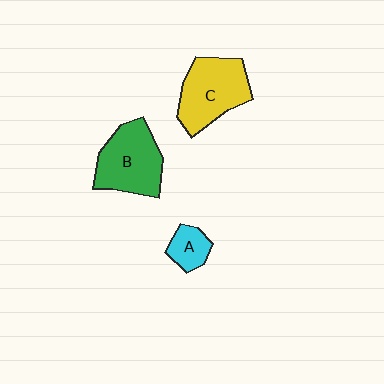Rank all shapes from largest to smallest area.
From largest to smallest: C (yellow), B (green), A (cyan).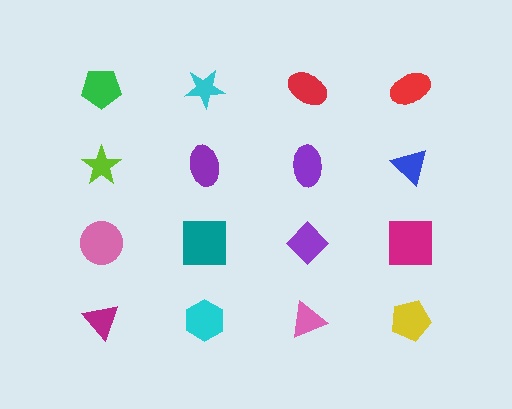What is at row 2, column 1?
A lime star.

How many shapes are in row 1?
4 shapes.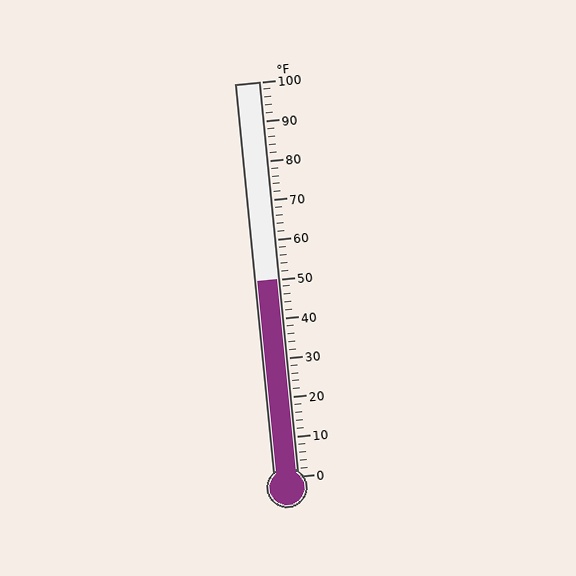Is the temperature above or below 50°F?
The temperature is at 50°F.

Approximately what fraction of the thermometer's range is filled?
The thermometer is filled to approximately 50% of its range.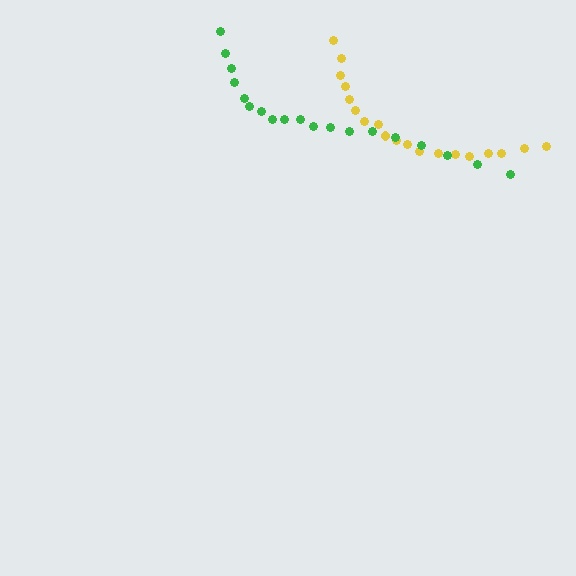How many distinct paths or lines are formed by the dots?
There are 2 distinct paths.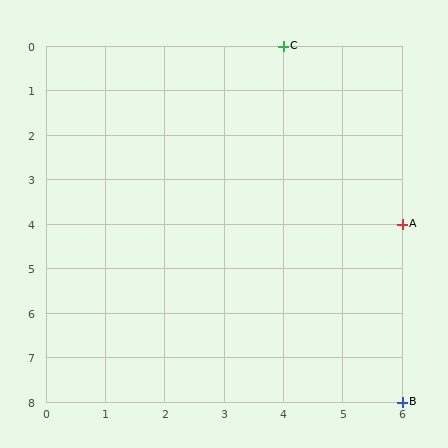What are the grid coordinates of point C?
Point C is at grid coordinates (4, 0).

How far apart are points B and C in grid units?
Points B and C are 2 columns and 8 rows apart (about 8.2 grid units diagonally).